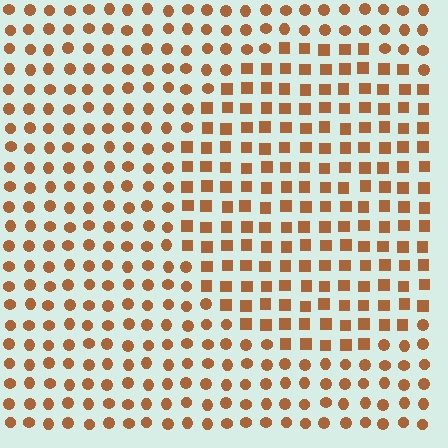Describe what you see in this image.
The image is filled with small brown elements arranged in a uniform grid. A circle-shaped region contains squares, while the surrounding area contains circles. The boundary is defined purely by the change in element shape.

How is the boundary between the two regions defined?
The boundary is defined by a change in element shape: squares inside vs. circles outside. All elements share the same color and spacing.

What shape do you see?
I see a circle.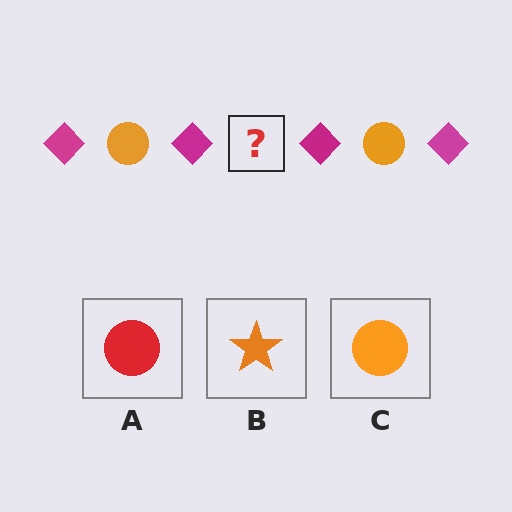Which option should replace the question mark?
Option C.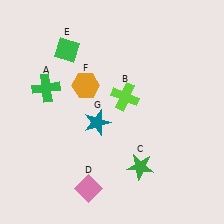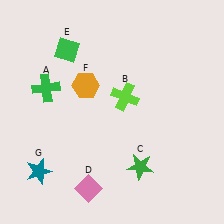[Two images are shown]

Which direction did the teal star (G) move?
The teal star (G) moved left.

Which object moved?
The teal star (G) moved left.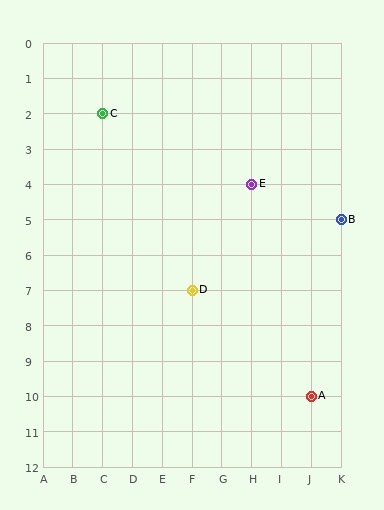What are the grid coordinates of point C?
Point C is at grid coordinates (C, 2).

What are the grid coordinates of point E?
Point E is at grid coordinates (H, 4).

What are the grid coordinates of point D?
Point D is at grid coordinates (F, 7).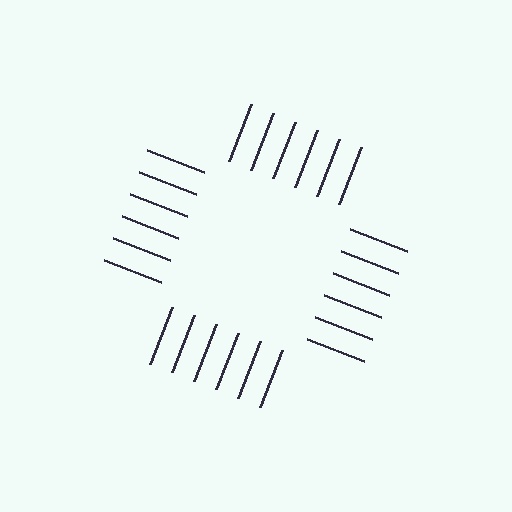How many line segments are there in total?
24 — 6 along each of the 4 edges.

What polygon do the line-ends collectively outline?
An illusory square — the line segments terminate on its edges but no continuous stroke is drawn.